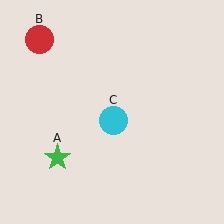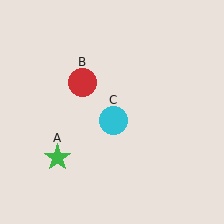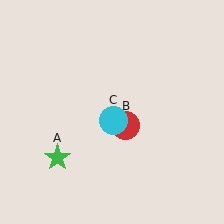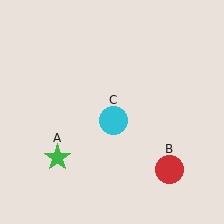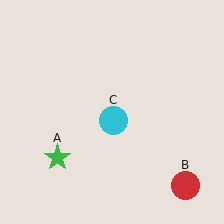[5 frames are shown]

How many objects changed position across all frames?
1 object changed position: red circle (object B).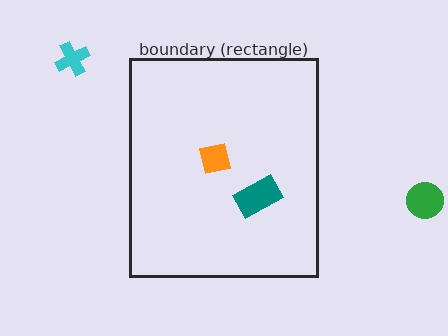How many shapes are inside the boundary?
2 inside, 2 outside.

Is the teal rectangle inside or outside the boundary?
Inside.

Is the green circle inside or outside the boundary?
Outside.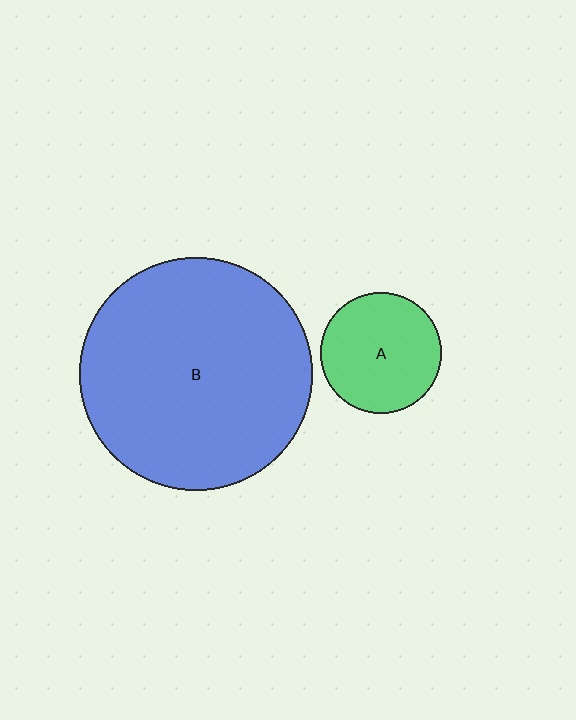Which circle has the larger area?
Circle B (blue).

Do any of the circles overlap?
No, none of the circles overlap.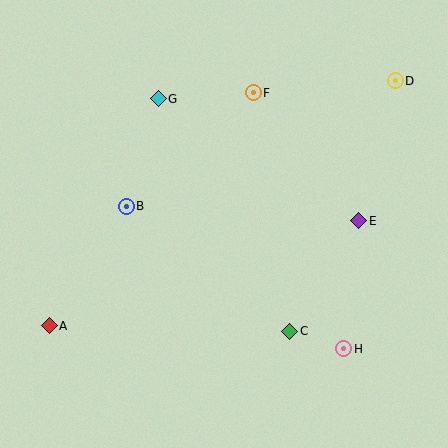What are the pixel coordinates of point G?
Point G is at (158, 99).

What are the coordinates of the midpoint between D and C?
The midpoint between D and C is at (343, 206).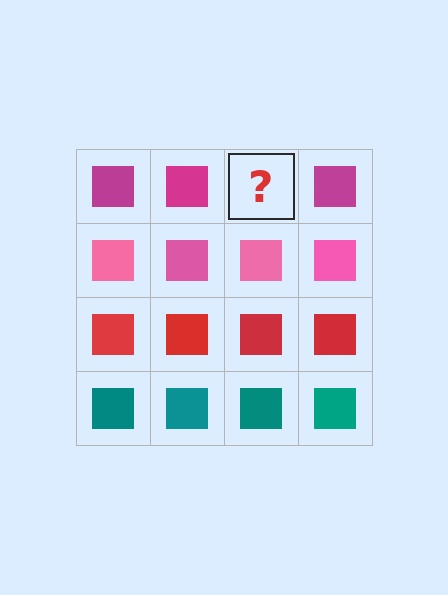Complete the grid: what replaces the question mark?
The question mark should be replaced with a magenta square.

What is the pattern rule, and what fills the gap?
The rule is that each row has a consistent color. The gap should be filled with a magenta square.